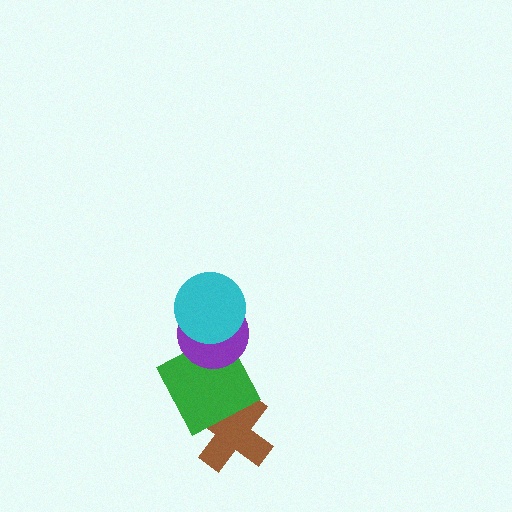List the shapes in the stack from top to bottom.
From top to bottom: the cyan circle, the purple circle, the green square, the brown cross.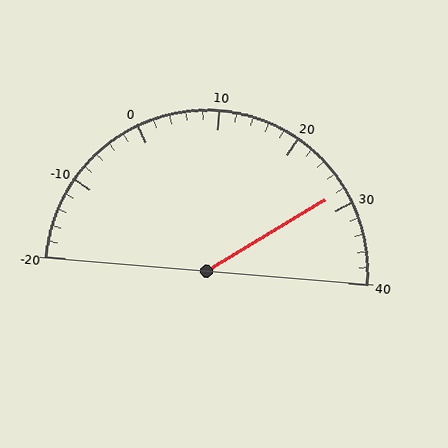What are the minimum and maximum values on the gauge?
The gauge ranges from -20 to 40.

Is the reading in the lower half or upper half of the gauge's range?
The reading is in the upper half of the range (-20 to 40).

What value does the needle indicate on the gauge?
The needle indicates approximately 28.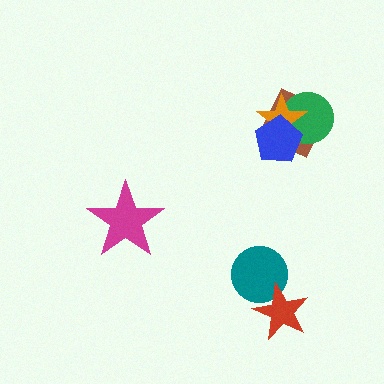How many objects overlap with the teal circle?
1 object overlaps with the teal circle.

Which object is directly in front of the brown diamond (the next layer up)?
The green circle is directly in front of the brown diamond.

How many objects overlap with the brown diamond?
3 objects overlap with the brown diamond.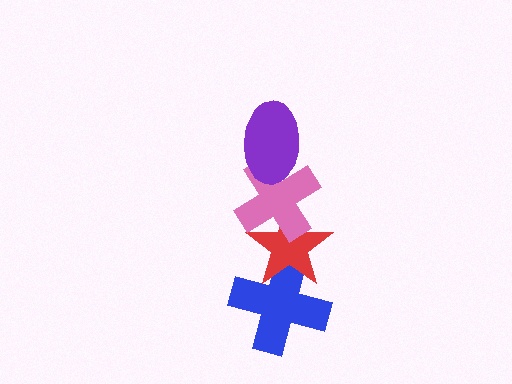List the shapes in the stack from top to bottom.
From top to bottom: the purple ellipse, the pink cross, the red star, the blue cross.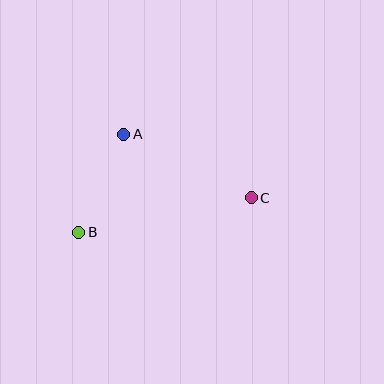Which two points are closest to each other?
Points A and B are closest to each other.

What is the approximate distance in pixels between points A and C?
The distance between A and C is approximately 142 pixels.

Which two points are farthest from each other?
Points B and C are farthest from each other.